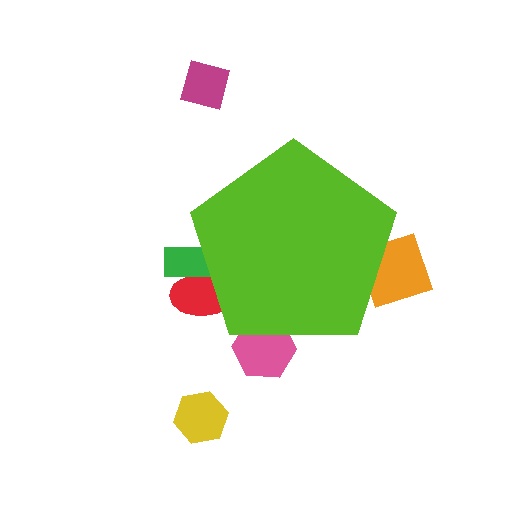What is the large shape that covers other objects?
A lime pentagon.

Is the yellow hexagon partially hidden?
No, the yellow hexagon is fully visible.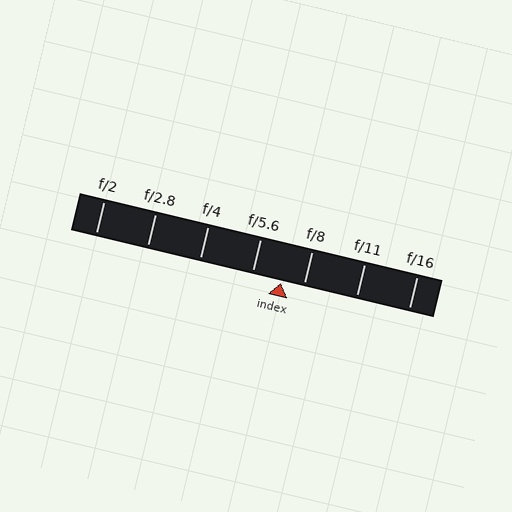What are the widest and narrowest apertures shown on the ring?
The widest aperture shown is f/2 and the narrowest is f/16.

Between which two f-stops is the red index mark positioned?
The index mark is between f/5.6 and f/8.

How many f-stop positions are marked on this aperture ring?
There are 7 f-stop positions marked.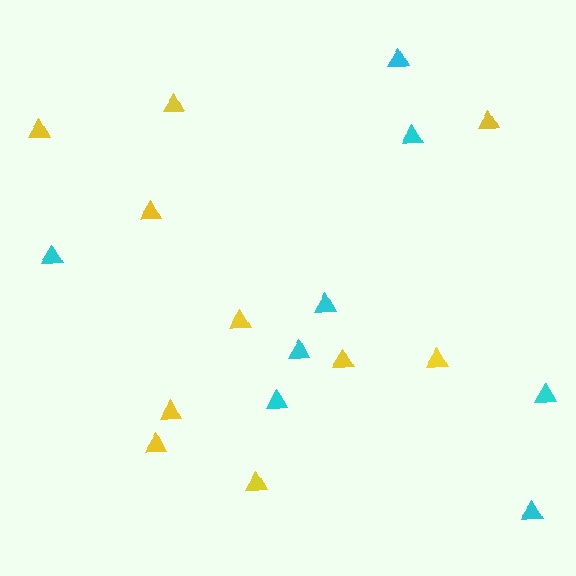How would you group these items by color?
There are 2 groups: one group of cyan triangles (8) and one group of yellow triangles (10).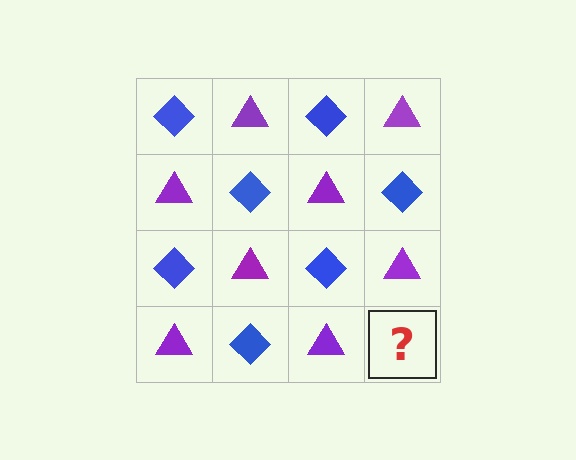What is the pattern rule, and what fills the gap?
The rule is that it alternates blue diamond and purple triangle in a checkerboard pattern. The gap should be filled with a blue diamond.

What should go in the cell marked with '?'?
The missing cell should contain a blue diamond.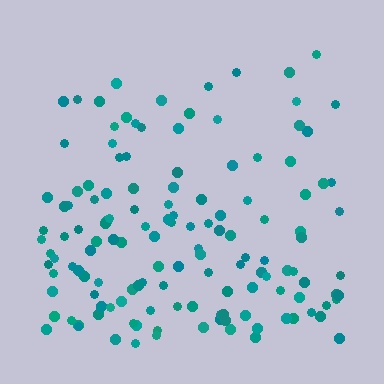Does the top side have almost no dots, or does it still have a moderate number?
Still a moderate number, just noticeably fewer than the bottom.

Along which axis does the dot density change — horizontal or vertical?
Vertical.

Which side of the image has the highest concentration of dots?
The bottom.